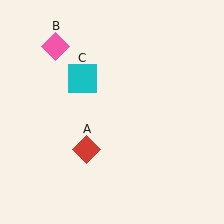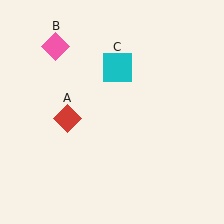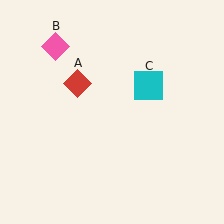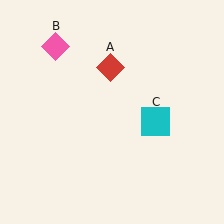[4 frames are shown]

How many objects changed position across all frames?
2 objects changed position: red diamond (object A), cyan square (object C).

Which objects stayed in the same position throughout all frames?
Pink diamond (object B) remained stationary.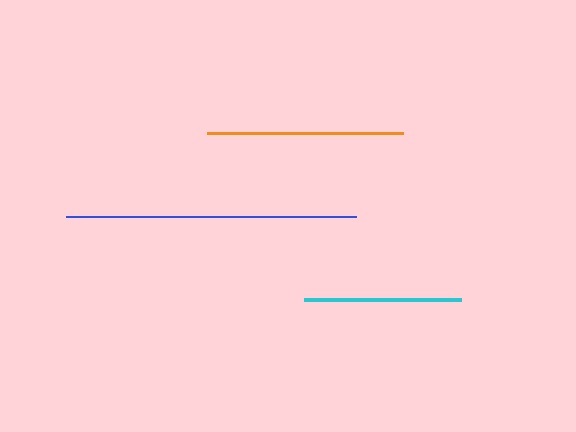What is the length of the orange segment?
The orange segment is approximately 196 pixels long.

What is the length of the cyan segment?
The cyan segment is approximately 157 pixels long.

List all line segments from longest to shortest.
From longest to shortest: blue, orange, cyan.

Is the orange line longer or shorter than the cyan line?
The orange line is longer than the cyan line.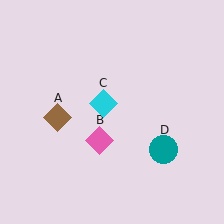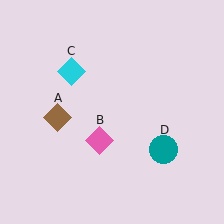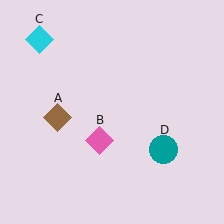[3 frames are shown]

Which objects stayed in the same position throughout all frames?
Brown diamond (object A) and pink diamond (object B) and teal circle (object D) remained stationary.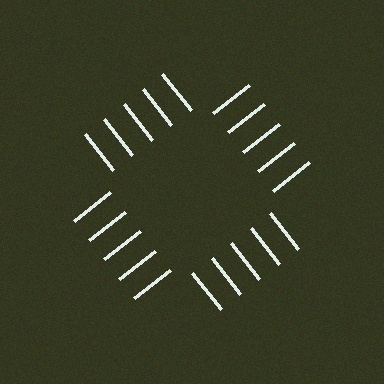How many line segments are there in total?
20 — 5 along each of the 4 edges.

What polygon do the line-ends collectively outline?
An illusory square — the line segments terminate on its edges but no continuous stroke is drawn.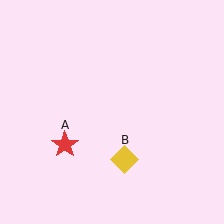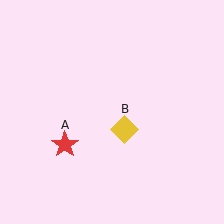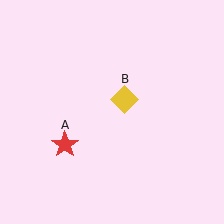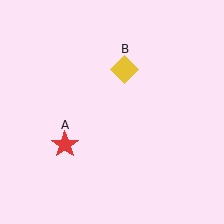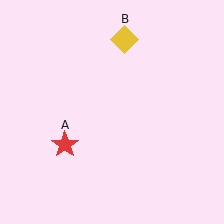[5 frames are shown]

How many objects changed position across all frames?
1 object changed position: yellow diamond (object B).